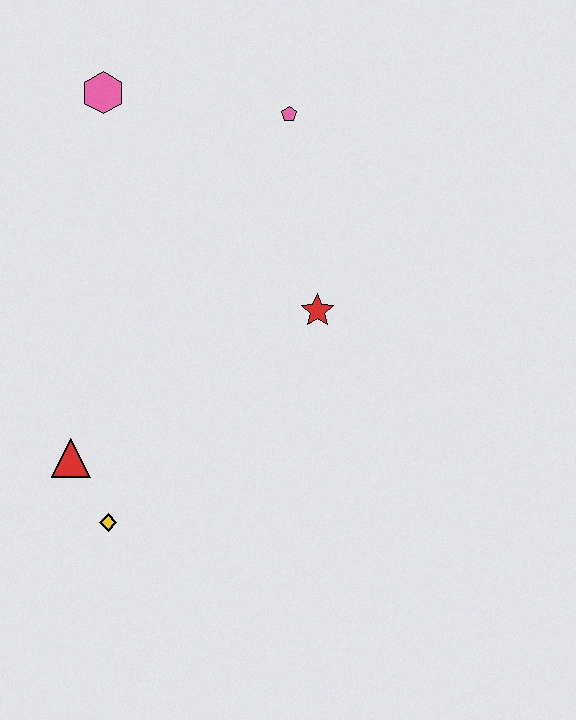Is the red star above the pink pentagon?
No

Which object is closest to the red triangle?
The yellow diamond is closest to the red triangle.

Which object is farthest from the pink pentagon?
The yellow diamond is farthest from the pink pentagon.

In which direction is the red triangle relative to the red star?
The red triangle is to the left of the red star.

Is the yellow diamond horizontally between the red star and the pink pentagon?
No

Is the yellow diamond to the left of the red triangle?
No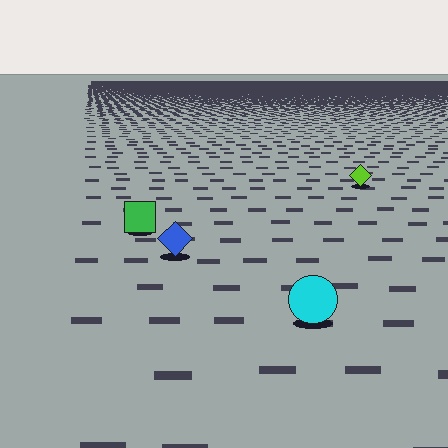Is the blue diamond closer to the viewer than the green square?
Yes. The blue diamond is closer — you can tell from the texture gradient: the ground texture is coarser near it.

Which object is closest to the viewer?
The cyan circle is closest. The texture marks near it are larger and more spread out.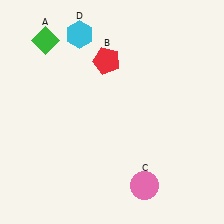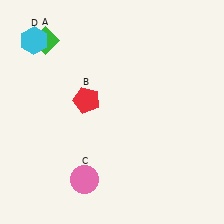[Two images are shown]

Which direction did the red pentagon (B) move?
The red pentagon (B) moved down.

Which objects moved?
The objects that moved are: the red pentagon (B), the pink circle (C), the cyan hexagon (D).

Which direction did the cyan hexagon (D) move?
The cyan hexagon (D) moved left.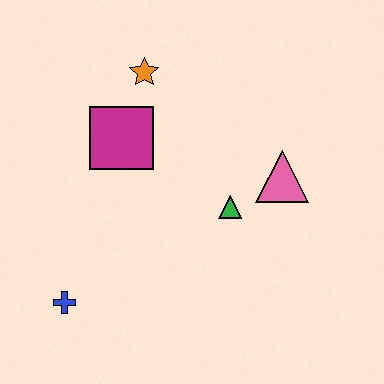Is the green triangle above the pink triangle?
No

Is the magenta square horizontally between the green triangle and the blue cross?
Yes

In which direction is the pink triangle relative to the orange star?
The pink triangle is to the right of the orange star.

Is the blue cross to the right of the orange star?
No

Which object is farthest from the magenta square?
The blue cross is farthest from the magenta square.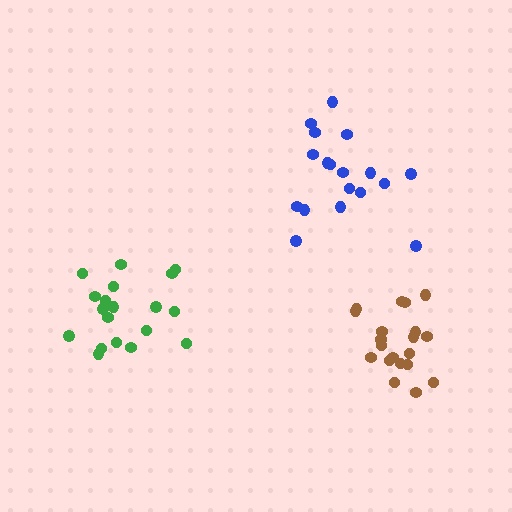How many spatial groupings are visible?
There are 3 spatial groupings.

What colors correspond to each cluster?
The clusters are colored: green, blue, brown.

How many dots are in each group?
Group 1: 20 dots, Group 2: 18 dots, Group 3: 20 dots (58 total).